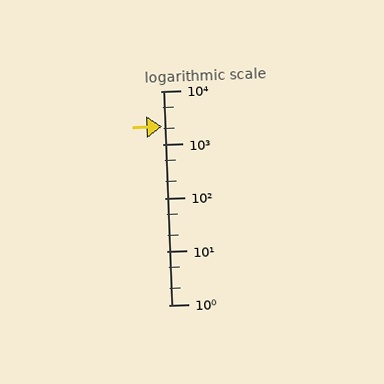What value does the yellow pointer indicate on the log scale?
The pointer indicates approximately 2200.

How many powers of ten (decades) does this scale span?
The scale spans 4 decades, from 1 to 10000.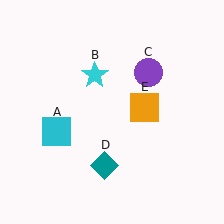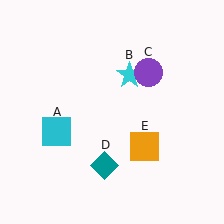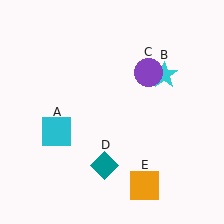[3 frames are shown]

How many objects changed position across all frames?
2 objects changed position: cyan star (object B), orange square (object E).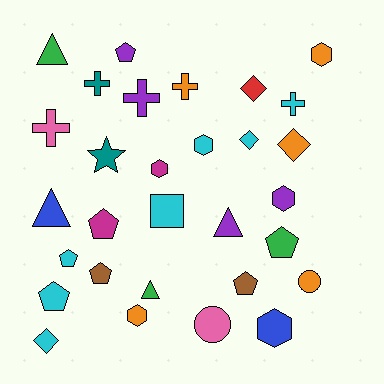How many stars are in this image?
There is 1 star.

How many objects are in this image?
There are 30 objects.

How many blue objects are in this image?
There are 2 blue objects.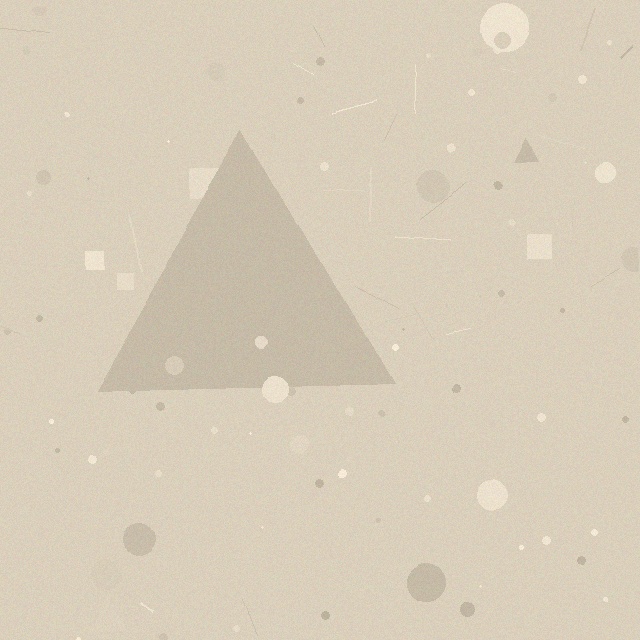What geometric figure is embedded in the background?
A triangle is embedded in the background.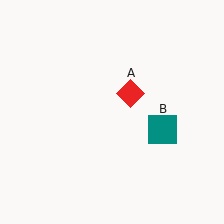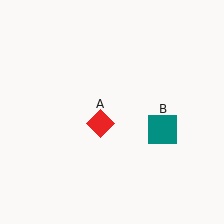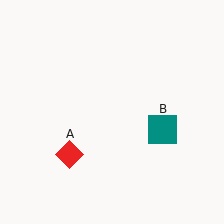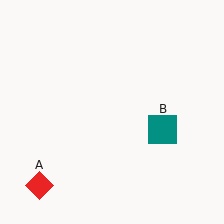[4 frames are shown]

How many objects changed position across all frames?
1 object changed position: red diamond (object A).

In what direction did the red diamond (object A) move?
The red diamond (object A) moved down and to the left.